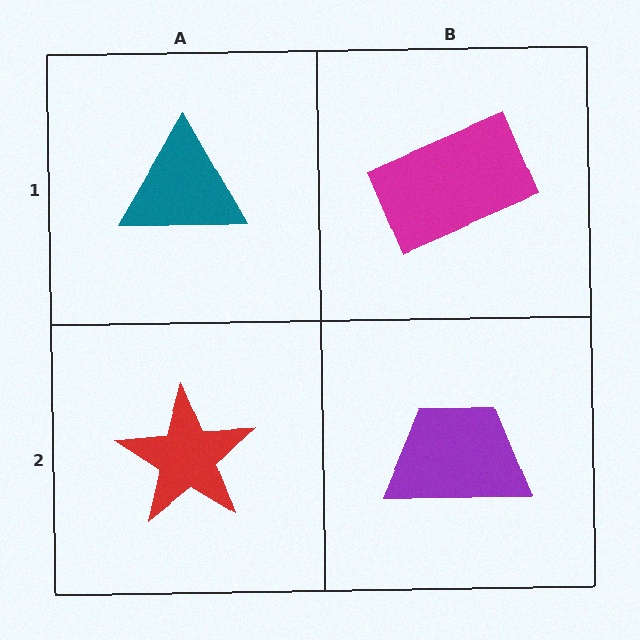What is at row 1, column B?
A magenta rectangle.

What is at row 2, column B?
A purple trapezoid.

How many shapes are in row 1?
2 shapes.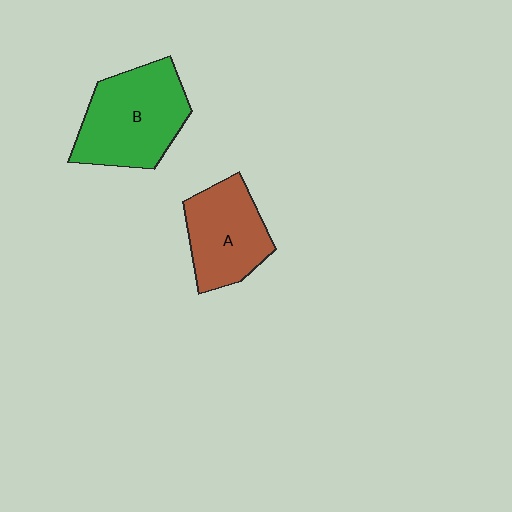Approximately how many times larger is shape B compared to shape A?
Approximately 1.3 times.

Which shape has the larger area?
Shape B (green).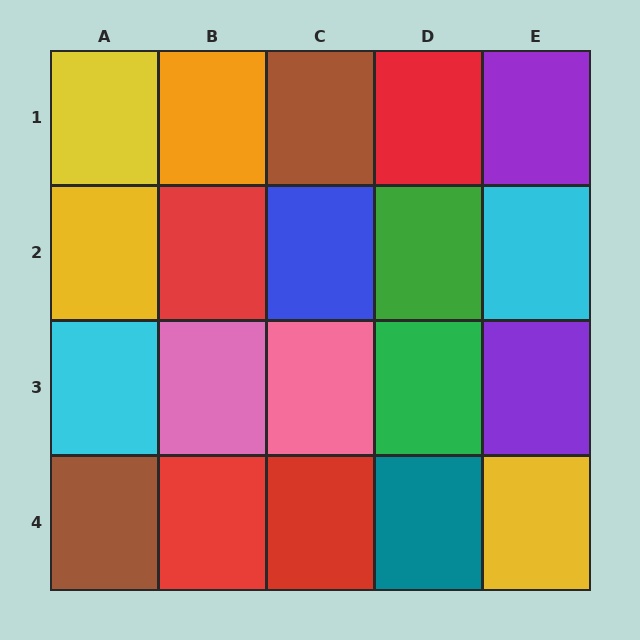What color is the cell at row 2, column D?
Green.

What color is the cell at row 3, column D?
Green.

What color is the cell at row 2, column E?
Cyan.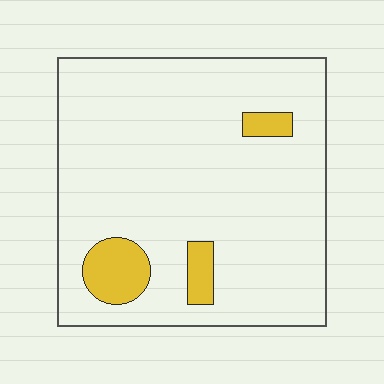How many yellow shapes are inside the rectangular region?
3.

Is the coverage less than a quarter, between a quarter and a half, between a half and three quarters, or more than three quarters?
Less than a quarter.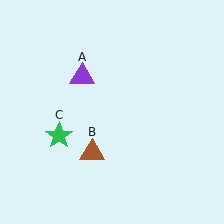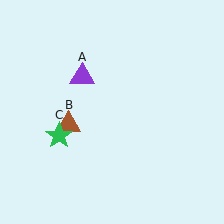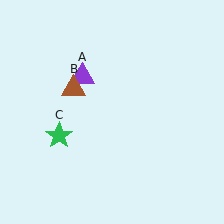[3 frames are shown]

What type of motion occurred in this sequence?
The brown triangle (object B) rotated clockwise around the center of the scene.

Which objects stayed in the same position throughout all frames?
Purple triangle (object A) and green star (object C) remained stationary.